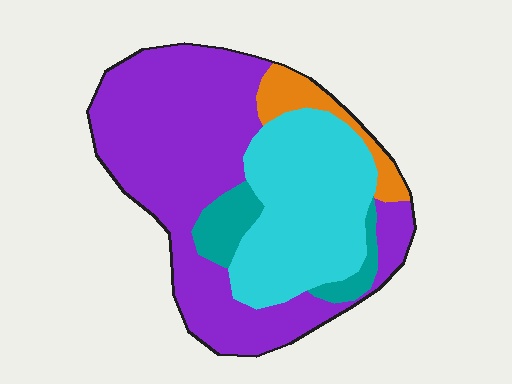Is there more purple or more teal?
Purple.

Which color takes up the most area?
Purple, at roughly 55%.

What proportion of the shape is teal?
Teal takes up about one tenth (1/10) of the shape.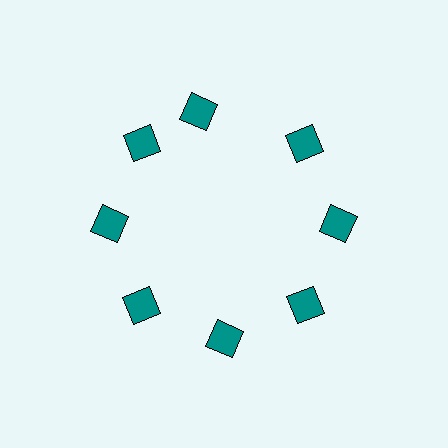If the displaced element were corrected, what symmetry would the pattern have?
It would have 8-fold rotational symmetry — the pattern would map onto itself every 45 degrees.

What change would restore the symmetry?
The symmetry would be restored by rotating it back into even spacing with its neighbors so that all 8 squares sit at equal angles and equal distance from the center.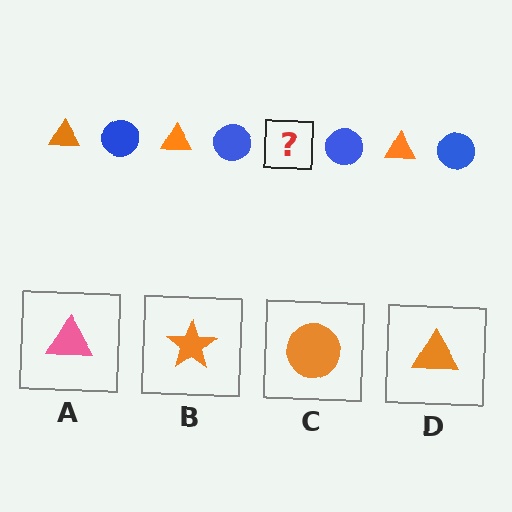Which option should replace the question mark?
Option D.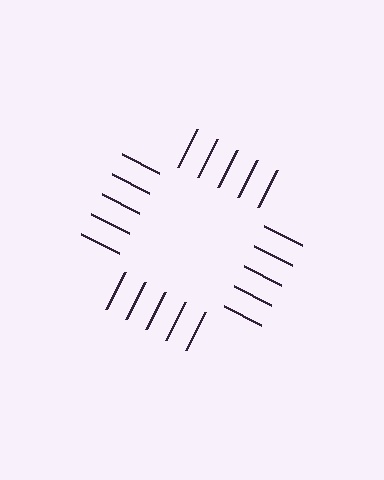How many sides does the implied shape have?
4 sides — the line-ends trace a square.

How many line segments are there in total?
20 — 5 along each of the 4 edges.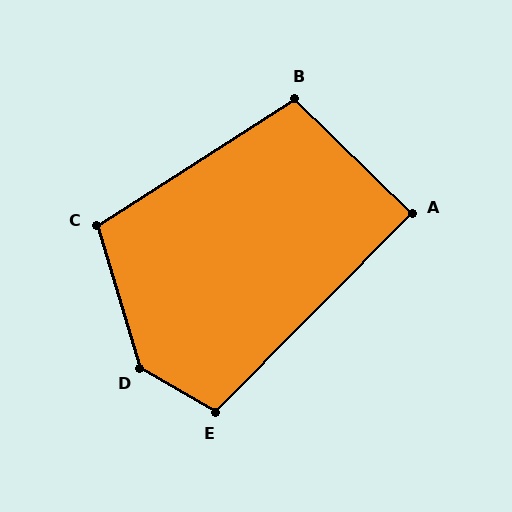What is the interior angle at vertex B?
Approximately 103 degrees (obtuse).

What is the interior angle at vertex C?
Approximately 106 degrees (obtuse).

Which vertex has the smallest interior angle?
A, at approximately 90 degrees.